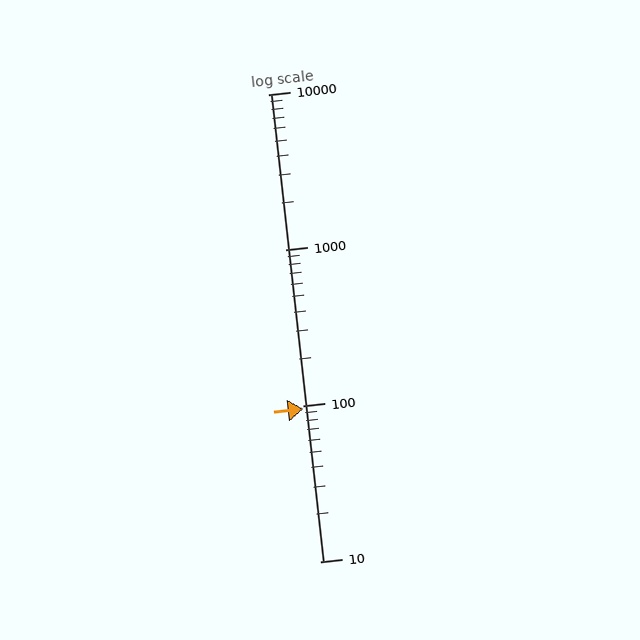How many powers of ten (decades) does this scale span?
The scale spans 3 decades, from 10 to 10000.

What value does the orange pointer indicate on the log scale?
The pointer indicates approximately 95.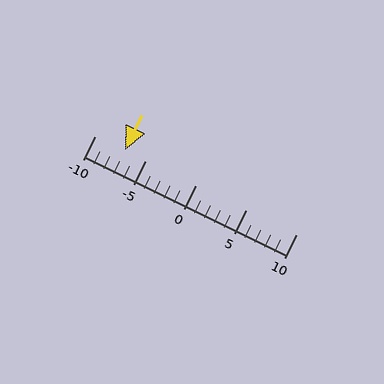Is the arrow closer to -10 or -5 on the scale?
The arrow is closer to -5.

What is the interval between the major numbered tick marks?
The major tick marks are spaced 5 units apart.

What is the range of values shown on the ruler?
The ruler shows values from -10 to 10.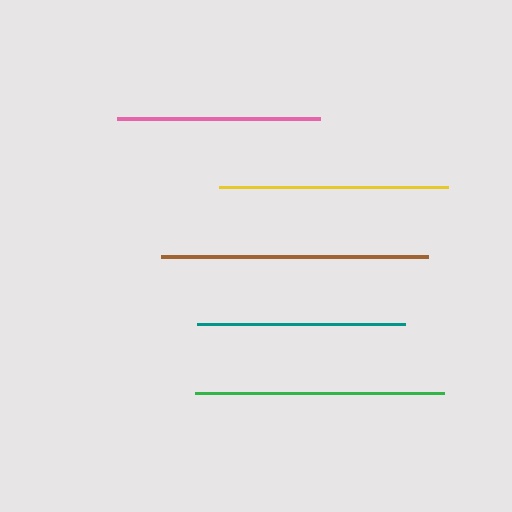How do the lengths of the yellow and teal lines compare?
The yellow and teal lines are approximately the same length.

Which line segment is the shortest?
The pink line is the shortest at approximately 203 pixels.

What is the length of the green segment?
The green segment is approximately 249 pixels long.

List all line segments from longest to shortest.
From longest to shortest: brown, green, yellow, teal, pink.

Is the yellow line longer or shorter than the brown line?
The brown line is longer than the yellow line.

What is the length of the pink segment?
The pink segment is approximately 203 pixels long.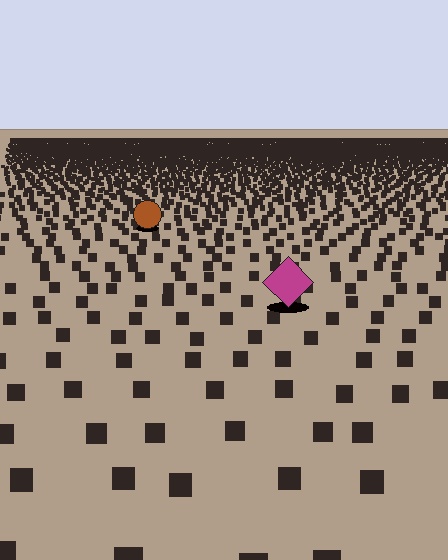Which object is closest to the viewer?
The magenta diamond is closest. The texture marks near it are larger and more spread out.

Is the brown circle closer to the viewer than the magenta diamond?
No. The magenta diamond is closer — you can tell from the texture gradient: the ground texture is coarser near it.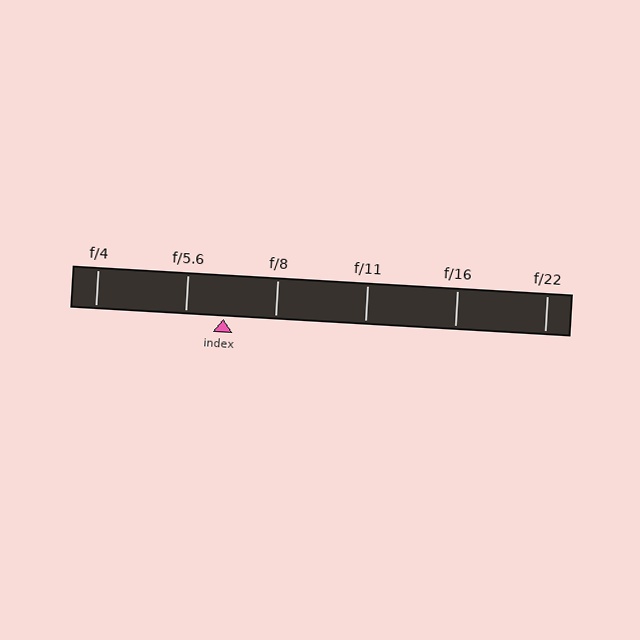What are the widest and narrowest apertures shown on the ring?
The widest aperture shown is f/4 and the narrowest is f/22.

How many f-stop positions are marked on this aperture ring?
There are 6 f-stop positions marked.